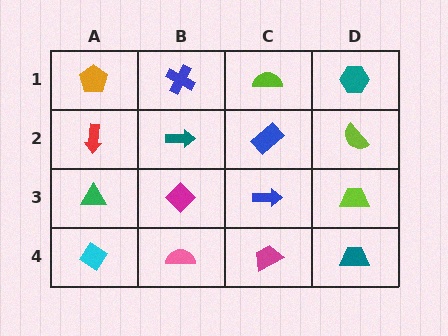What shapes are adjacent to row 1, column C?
A blue rectangle (row 2, column C), a blue cross (row 1, column B), a teal hexagon (row 1, column D).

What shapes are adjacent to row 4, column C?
A blue arrow (row 3, column C), a pink semicircle (row 4, column B), a teal trapezoid (row 4, column D).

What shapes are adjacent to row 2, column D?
A teal hexagon (row 1, column D), a lime trapezoid (row 3, column D), a blue rectangle (row 2, column C).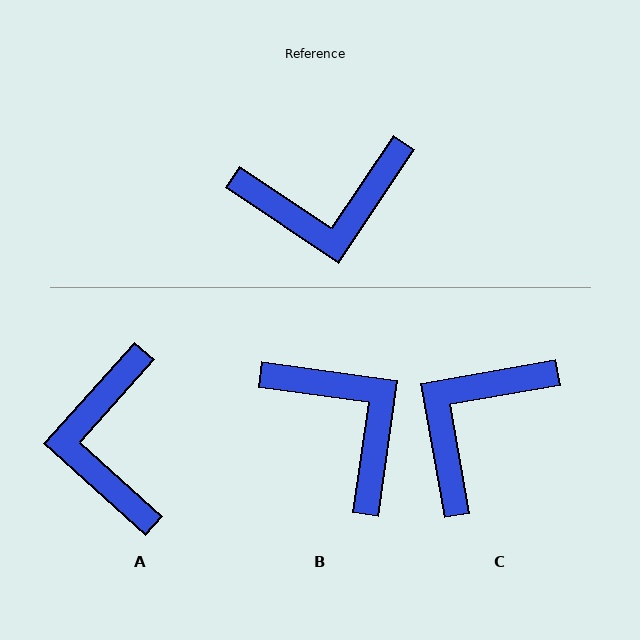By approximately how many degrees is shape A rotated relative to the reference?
Approximately 98 degrees clockwise.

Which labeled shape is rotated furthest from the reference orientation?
C, about 136 degrees away.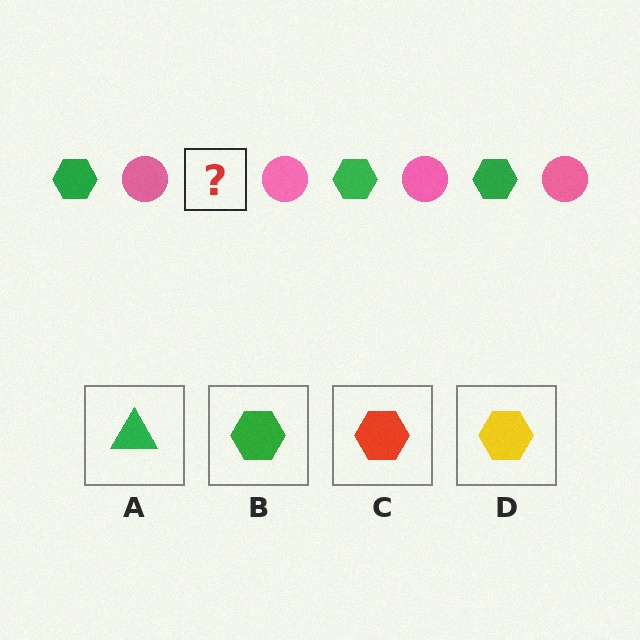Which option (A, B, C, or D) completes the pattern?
B.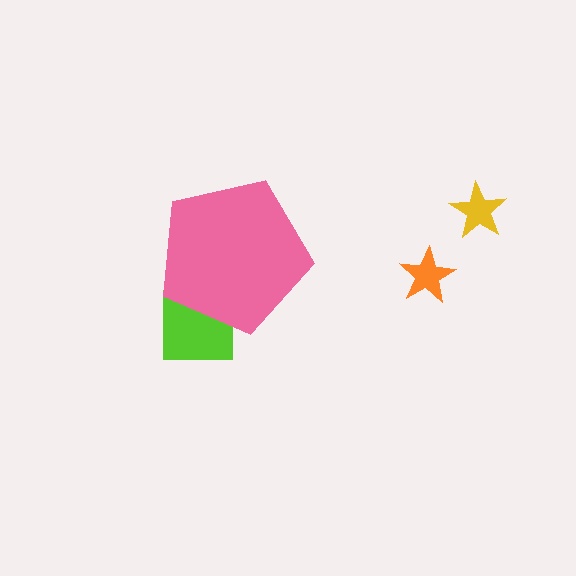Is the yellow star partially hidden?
No, the yellow star is fully visible.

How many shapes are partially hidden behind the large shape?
1 shape is partially hidden.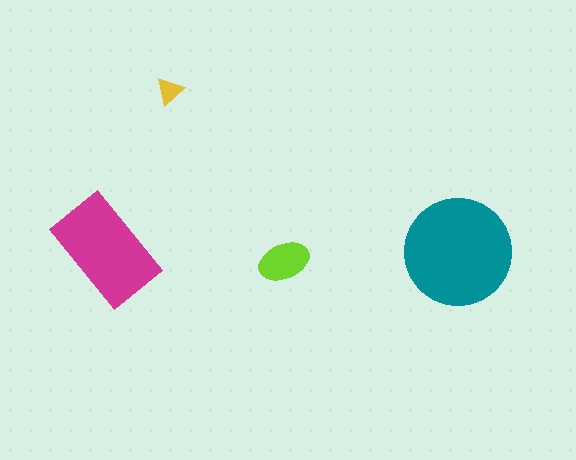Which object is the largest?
The teal circle.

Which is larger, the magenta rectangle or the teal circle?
The teal circle.